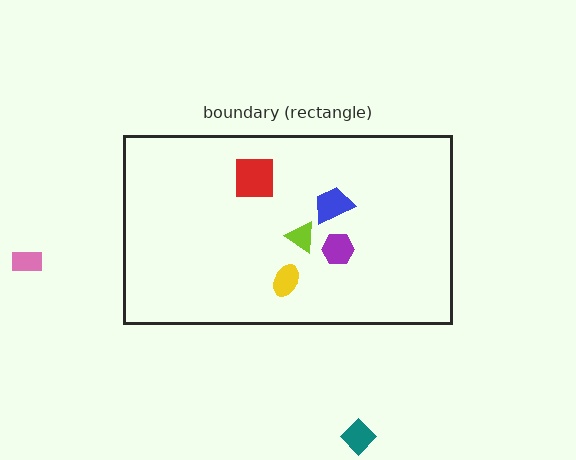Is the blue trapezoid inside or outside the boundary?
Inside.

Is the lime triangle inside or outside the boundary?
Inside.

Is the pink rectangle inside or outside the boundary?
Outside.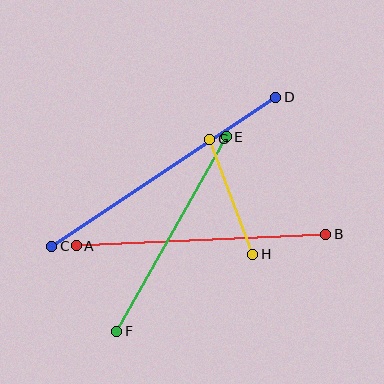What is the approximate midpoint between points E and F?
The midpoint is at approximately (172, 234) pixels.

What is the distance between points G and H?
The distance is approximately 123 pixels.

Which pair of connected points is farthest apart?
Points C and D are farthest apart.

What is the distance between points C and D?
The distance is approximately 269 pixels.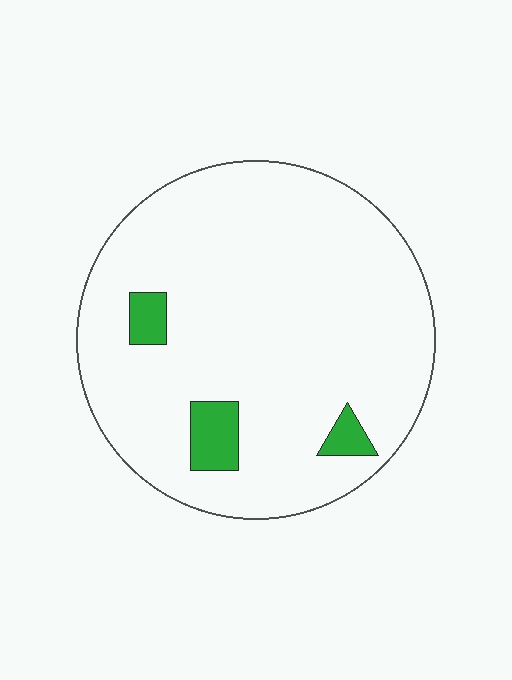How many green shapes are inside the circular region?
3.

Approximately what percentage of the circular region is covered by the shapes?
Approximately 5%.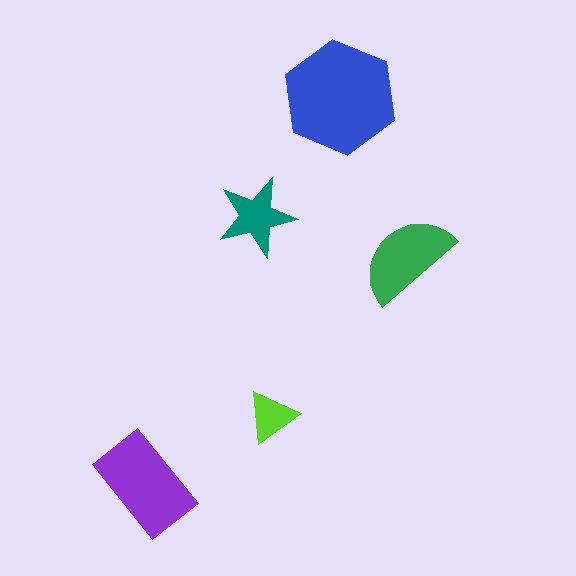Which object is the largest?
The blue hexagon.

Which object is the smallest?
The lime triangle.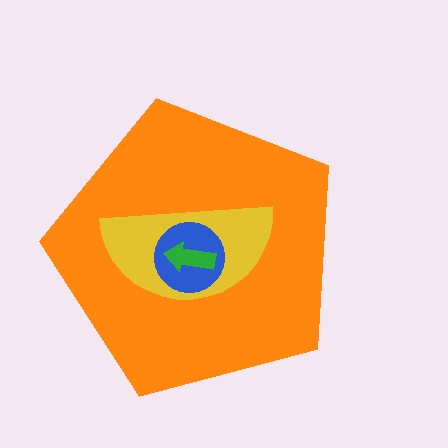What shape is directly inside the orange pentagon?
The yellow semicircle.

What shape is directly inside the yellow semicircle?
The blue circle.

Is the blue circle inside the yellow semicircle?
Yes.